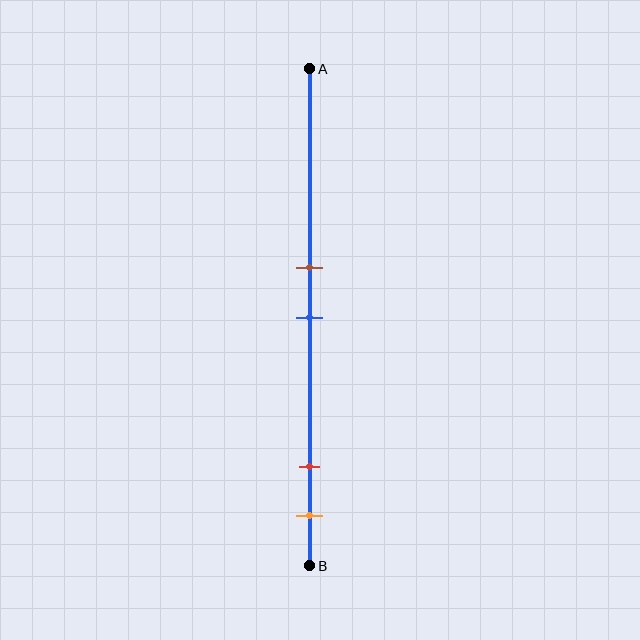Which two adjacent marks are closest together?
The brown and blue marks are the closest adjacent pair.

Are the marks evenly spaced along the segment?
No, the marks are not evenly spaced.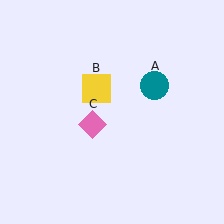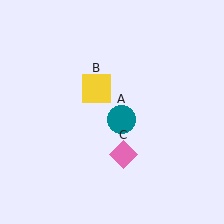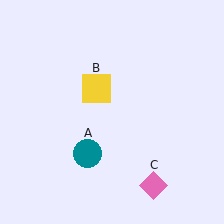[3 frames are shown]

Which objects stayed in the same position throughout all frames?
Yellow square (object B) remained stationary.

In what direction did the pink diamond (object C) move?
The pink diamond (object C) moved down and to the right.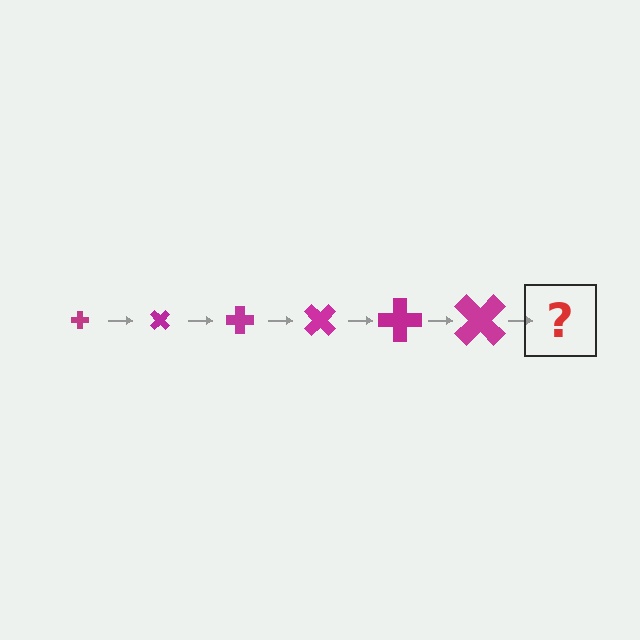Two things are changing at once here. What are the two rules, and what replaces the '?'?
The two rules are that the cross grows larger each step and it rotates 45 degrees each step. The '?' should be a cross, larger than the previous one and rotated 270 degrees from the start.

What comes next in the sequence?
The next element should be a cross, larger than the previous one and rotated 270 degrees from the start.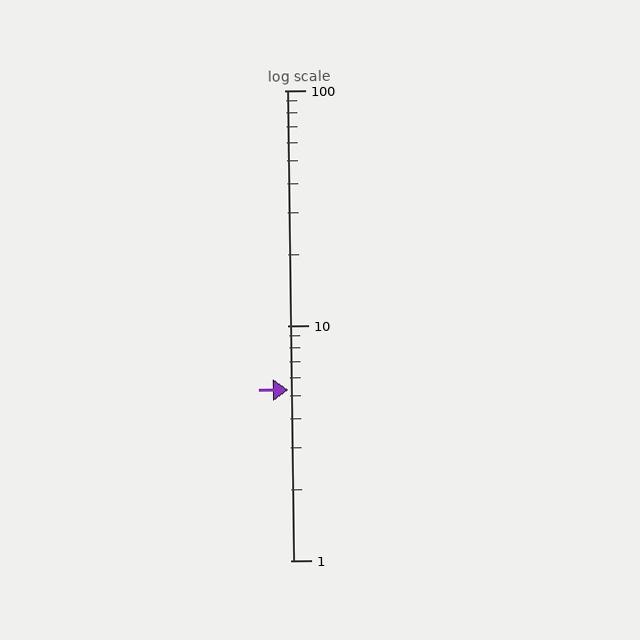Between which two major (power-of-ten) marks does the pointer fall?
The pointer is between 1 and 10.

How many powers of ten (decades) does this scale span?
The scale spans 2 decades, from 1 to 100.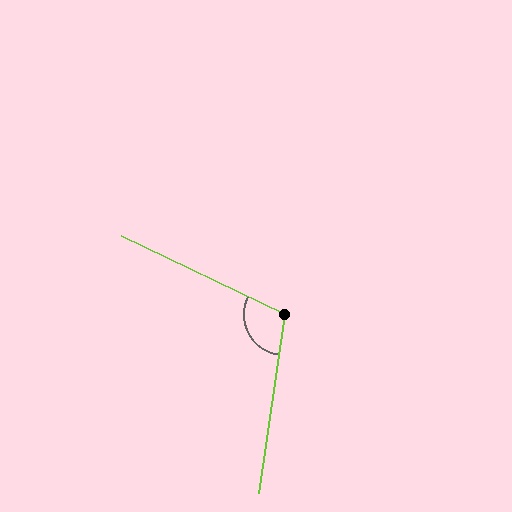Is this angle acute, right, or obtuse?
It is obtuse.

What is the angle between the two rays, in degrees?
Approximately 107 degrees.